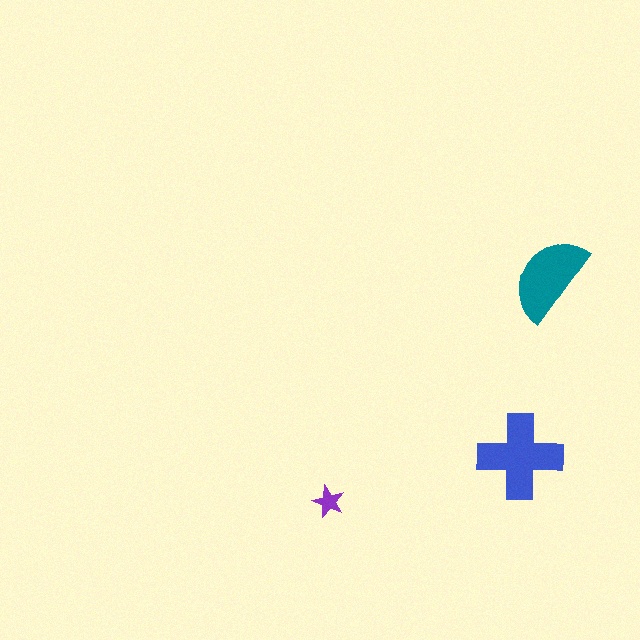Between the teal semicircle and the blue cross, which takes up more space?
The blue cross.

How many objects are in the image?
There are 3 objects in the image.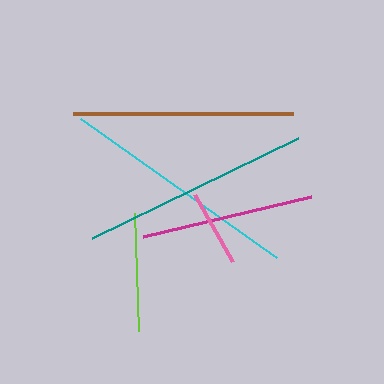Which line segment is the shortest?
The pink line is the shortest at approximately 77 pixels.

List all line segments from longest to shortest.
From longest to shortest: cyan, teal, brown, magenta, lime, pink.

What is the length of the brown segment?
The brown segment is approximately 219 pixels long.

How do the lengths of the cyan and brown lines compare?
The cyan and brown lines are approximately the same length.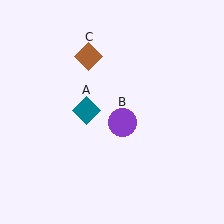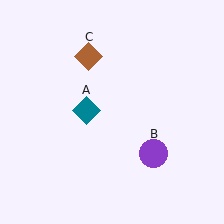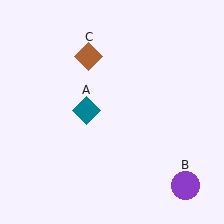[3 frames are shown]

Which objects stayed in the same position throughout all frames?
Teal diamond (object A) and brown diamond (object C) remained stationary.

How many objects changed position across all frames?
1 object changed position: purple circle (object B).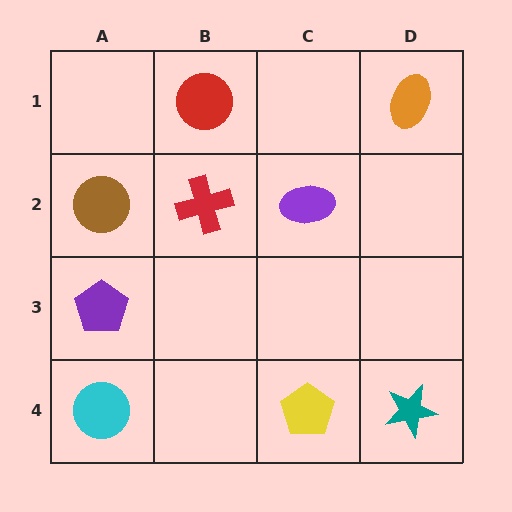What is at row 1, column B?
A red circle.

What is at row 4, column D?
A teal star.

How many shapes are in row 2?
3 shapes.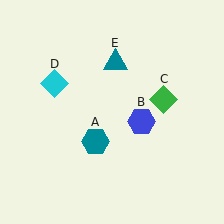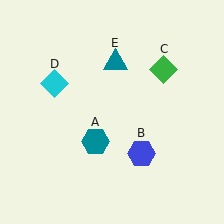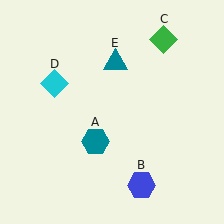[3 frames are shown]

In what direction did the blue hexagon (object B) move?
The blue hexagon (object B) moved down.